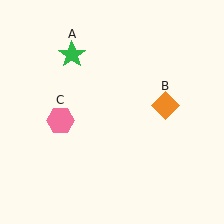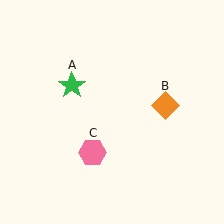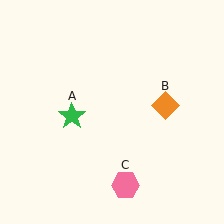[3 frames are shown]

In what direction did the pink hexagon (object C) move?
The pink hexagon (object C) moved down and to the right.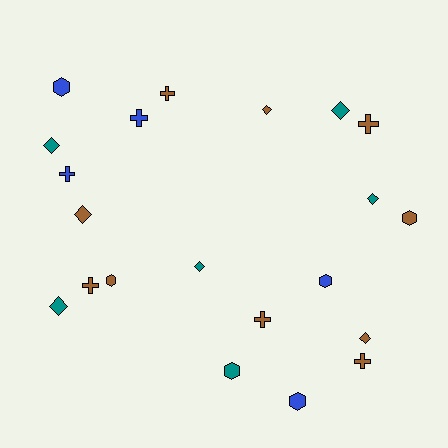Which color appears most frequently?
Brown, with 10 objects.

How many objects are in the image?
There are 21 objects.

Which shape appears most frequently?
Diamond, with 8 objects.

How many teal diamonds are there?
There are 5 teal diamonds.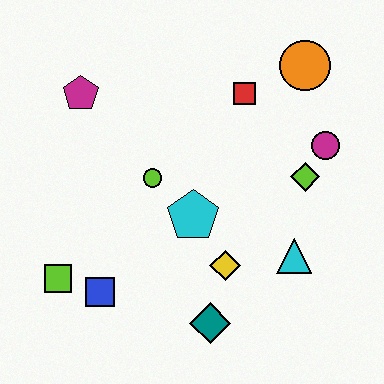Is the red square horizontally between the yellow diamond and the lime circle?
No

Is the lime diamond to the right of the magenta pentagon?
Yes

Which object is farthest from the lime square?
The orange circle is farthest from the lime square.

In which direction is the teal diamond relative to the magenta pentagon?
The teal diamond is below the magenta pentagon.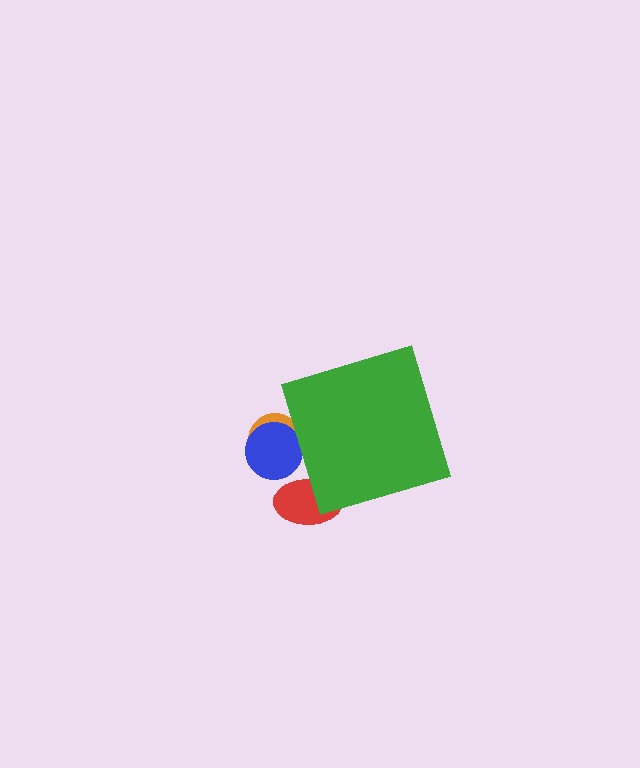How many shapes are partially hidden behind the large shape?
3 shapes are partially hidden.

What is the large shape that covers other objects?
A green diamond.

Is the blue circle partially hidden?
Yes, the blue circle is partially hidden behind the green diamond.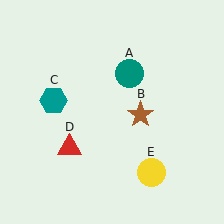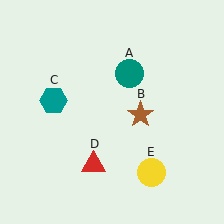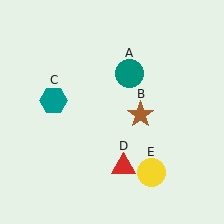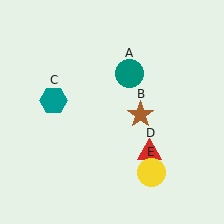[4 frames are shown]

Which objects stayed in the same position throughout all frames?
Teal circle (object A) and brown star (object B) and teal hexagon (object C) and yellow circle (object E) remained stationary.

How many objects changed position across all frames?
1 object changed position: red triangle (object D).